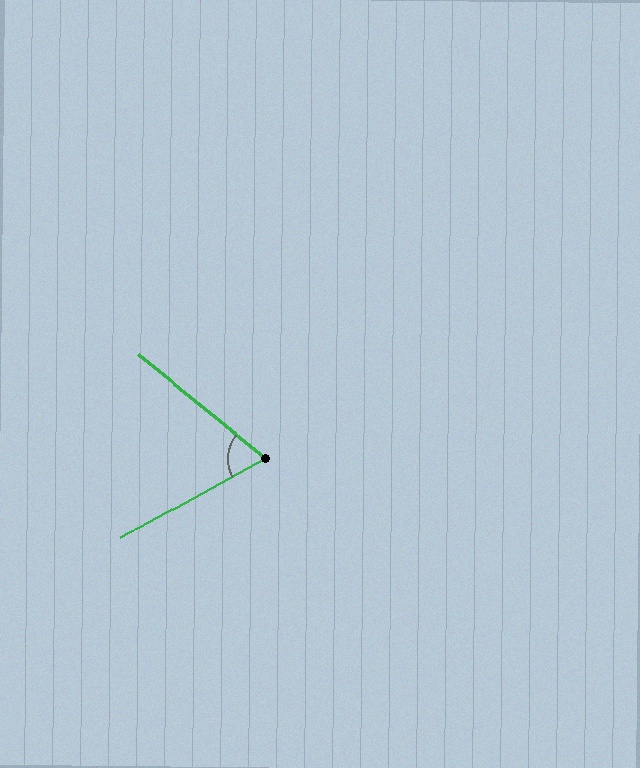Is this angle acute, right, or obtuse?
It is acute.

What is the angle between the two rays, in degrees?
Approximately 68 degrees.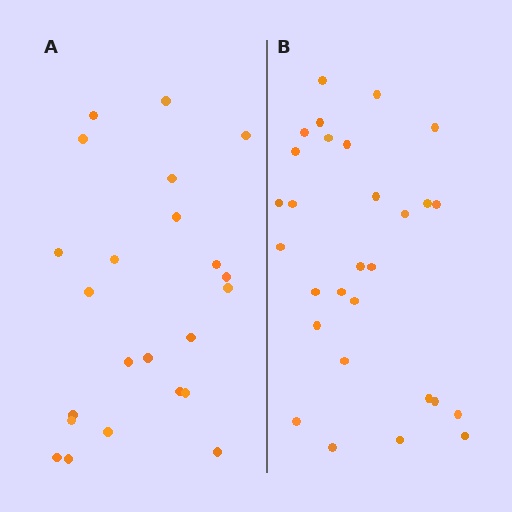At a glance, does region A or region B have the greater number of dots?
Region B (the right region) has more dots.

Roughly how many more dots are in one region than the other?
Region B has about 6 more dots than region A.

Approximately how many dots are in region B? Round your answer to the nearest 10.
About 30 dots. (The exact count is 29, which rounds to 30.)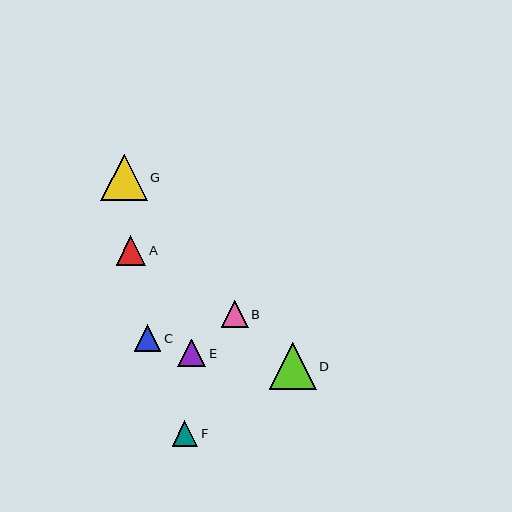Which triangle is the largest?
Triangle D is the largest with a size of approximately 47 pixels.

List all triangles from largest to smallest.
From largest to smallest: D, G, A, E, B, C, F.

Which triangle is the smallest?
Triangle F is the smallest with a size of approximately 26 pixels.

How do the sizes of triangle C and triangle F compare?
Triangle C and triangle F are approximately the same size.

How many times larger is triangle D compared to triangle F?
Triangle D is approximately 1.8 times the size of triangle F.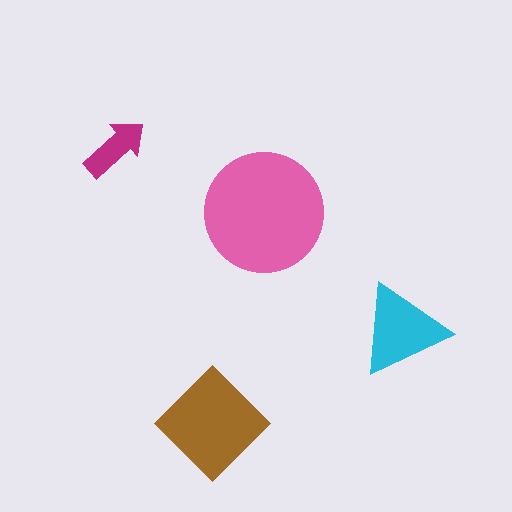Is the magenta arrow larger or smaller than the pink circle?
Smaller.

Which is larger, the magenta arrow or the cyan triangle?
The cyan triangle.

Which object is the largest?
The pink circle.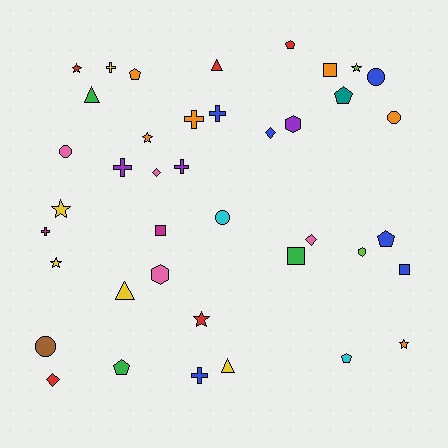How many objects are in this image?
There are 40 objects.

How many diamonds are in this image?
There are 4 diamonds.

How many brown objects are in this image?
There is 1 brown object.